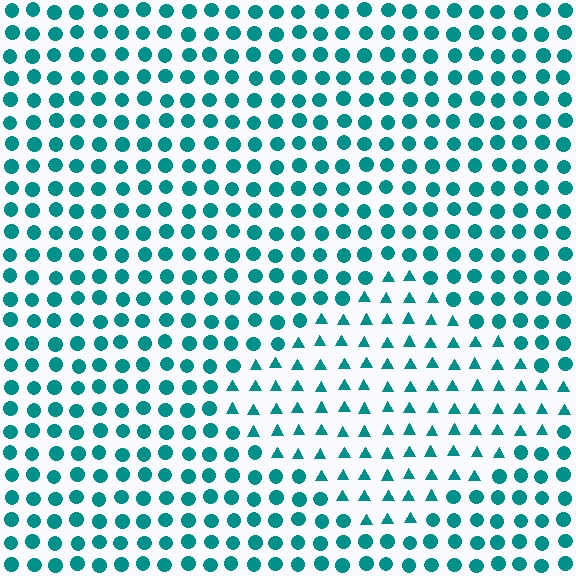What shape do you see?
I see a diamond.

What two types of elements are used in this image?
The image uses triangles inside the diamond region and circles outside it.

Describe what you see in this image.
The image is filled with small teal elements arranged in a uniform grid. A diamond-shaped region contains triangles, while the surrounding area contains circles. The boundary is defined purely by the change in element shape.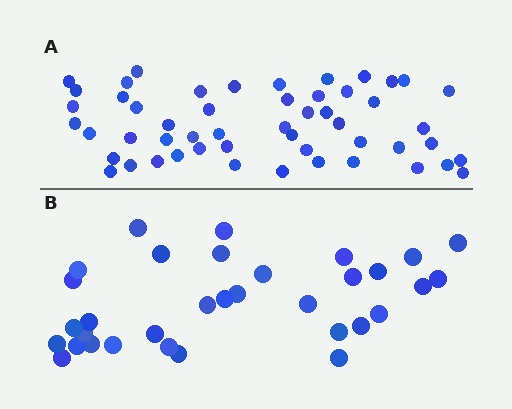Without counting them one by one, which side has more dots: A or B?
Region A (the top region) has more dots.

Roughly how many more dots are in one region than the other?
Region A has approximately 20 more dots than region B.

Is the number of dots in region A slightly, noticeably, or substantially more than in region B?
Region A has substantially more. The ratio is roughly 1.6 to 1.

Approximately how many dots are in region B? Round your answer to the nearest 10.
About 30 dots. (The exact count is 33, which rounds to 30.)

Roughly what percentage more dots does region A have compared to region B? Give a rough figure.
About 60% more.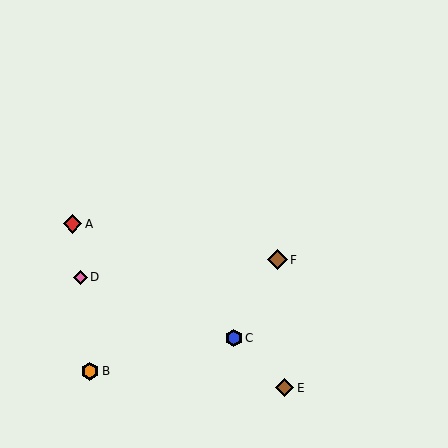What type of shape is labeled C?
Shape C is a blue hexagon.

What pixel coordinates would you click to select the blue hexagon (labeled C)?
Click at (234, 338) to select the blue hexagon C.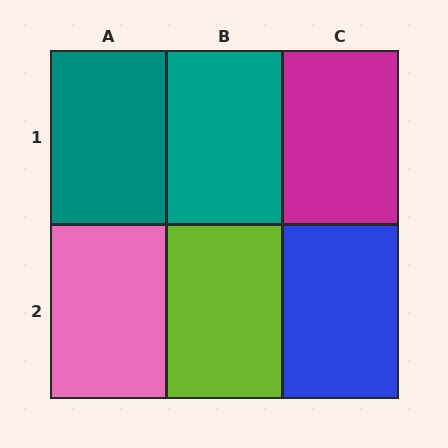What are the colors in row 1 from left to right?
Teal, teal, magenta.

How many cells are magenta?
1 cell is magenta.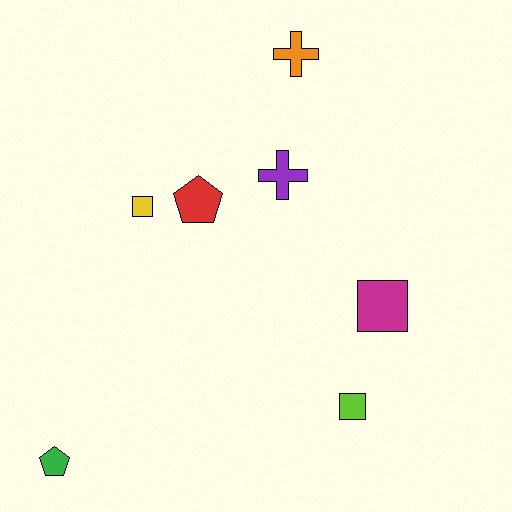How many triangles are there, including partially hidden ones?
There are no triangles.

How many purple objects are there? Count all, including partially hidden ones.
There is 1 purple object.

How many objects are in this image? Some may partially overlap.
There are 7 objects.